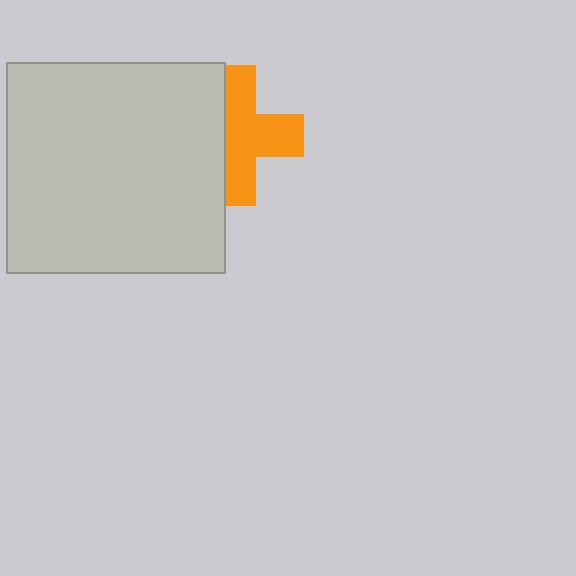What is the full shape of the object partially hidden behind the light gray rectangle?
The partially hidden object is an orange cross.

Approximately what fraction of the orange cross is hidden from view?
Roughly 38% of the orange cross is hidden behind the light gray rectangle.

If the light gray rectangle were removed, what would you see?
You would see the complete orange cross.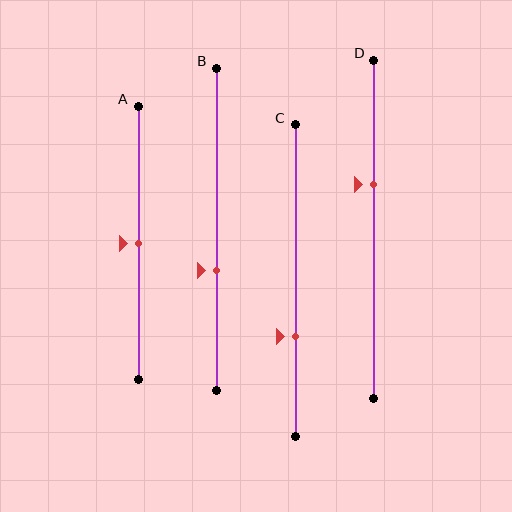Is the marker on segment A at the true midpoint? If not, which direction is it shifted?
Yes, the marker on segment A is at the true midpoint.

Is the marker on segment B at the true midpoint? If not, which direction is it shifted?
No, the marker on segment B is shifted downward by about 13% of the segment length.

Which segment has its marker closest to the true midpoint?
Segment A has its marker closest to the true midpoint.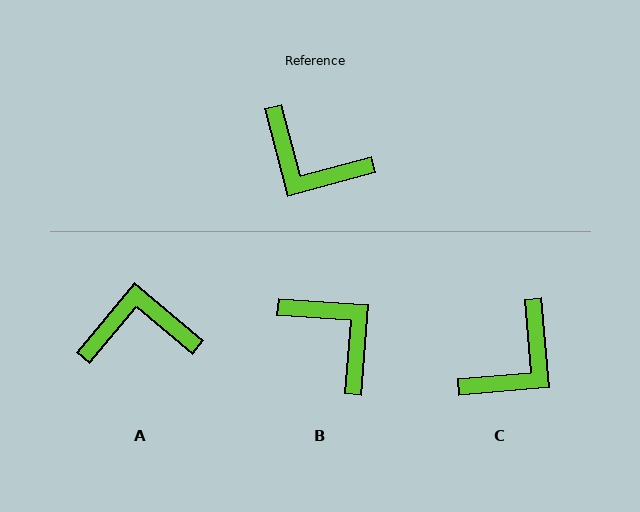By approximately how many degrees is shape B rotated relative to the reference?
Approximately 161 degrees counter-clockwise.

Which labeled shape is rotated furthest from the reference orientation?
B, about 161 degrees away.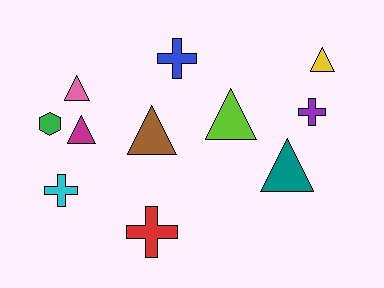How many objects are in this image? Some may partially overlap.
There are 11 objects.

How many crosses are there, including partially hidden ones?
There are 4 crosses.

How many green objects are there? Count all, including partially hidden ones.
There is 1 green object.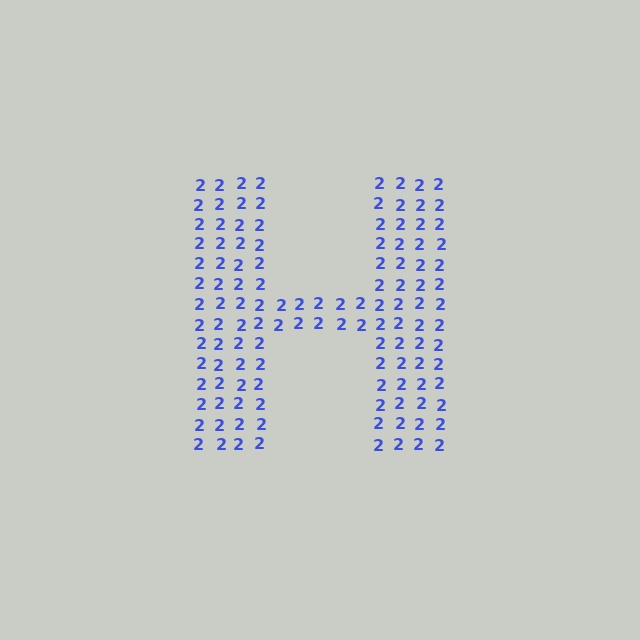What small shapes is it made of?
It is made of small digit 2's.